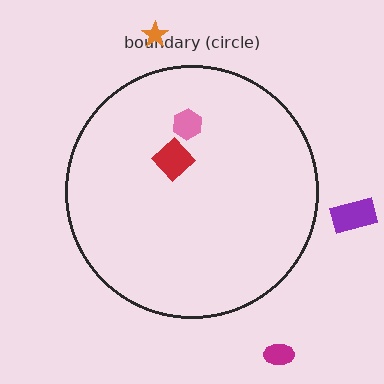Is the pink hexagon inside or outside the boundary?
Inside.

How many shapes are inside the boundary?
2 inside, 3 outside.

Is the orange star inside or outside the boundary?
Outside.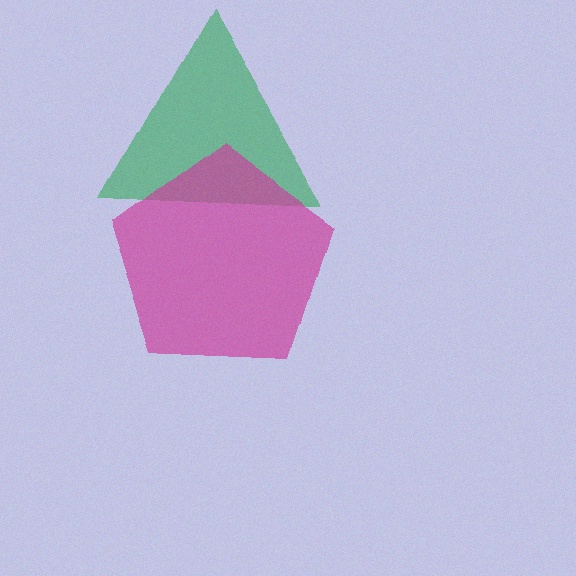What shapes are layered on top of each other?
The layered shapes are: a green triangle, a magenta pentagon.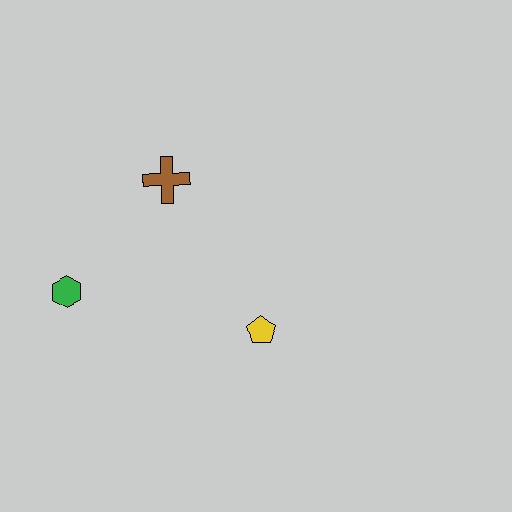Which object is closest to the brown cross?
The green hexagon is closest to the brown cross.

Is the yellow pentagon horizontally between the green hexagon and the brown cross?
No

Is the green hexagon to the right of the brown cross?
No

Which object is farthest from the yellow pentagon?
The green hexagon is farthest from the yellow pentagon.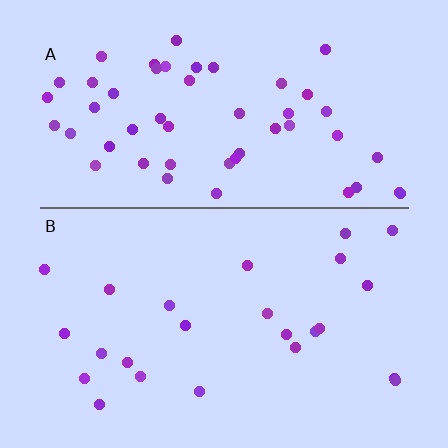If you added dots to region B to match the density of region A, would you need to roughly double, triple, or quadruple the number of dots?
Approximately double.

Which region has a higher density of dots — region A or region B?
A (the top).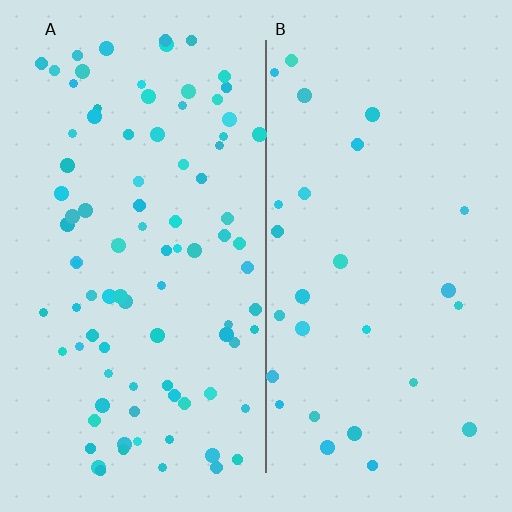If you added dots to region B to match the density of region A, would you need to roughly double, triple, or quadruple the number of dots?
Approximately triple.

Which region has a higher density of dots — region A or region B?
A (the left).